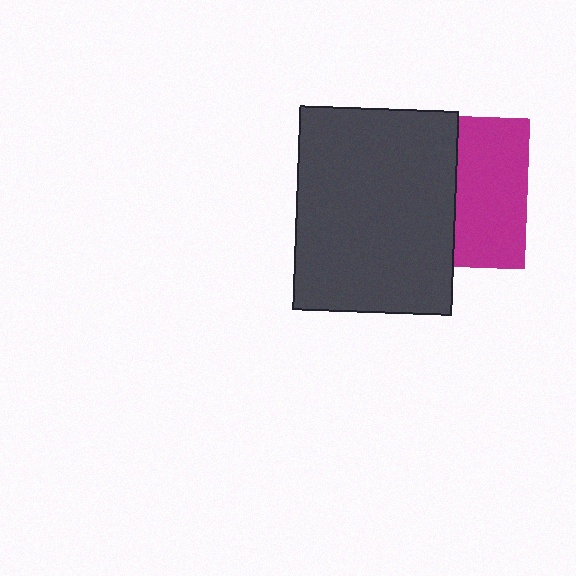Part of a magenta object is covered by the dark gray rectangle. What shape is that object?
It is a square.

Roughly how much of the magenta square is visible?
About half of it is visible (roughly 47%).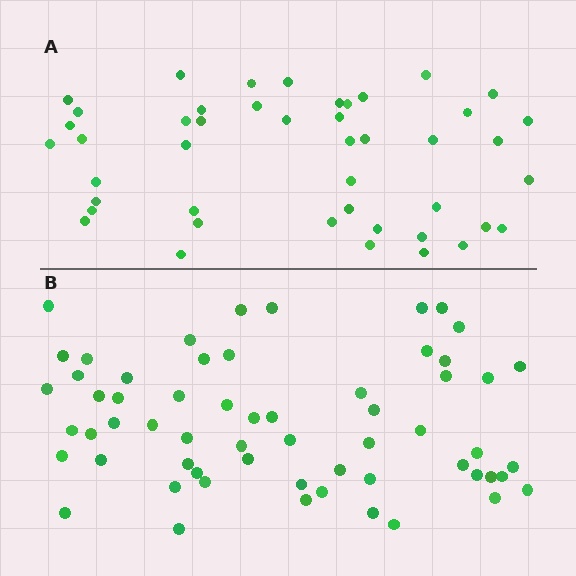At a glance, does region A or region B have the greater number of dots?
Region B (the bottom region) has more dots.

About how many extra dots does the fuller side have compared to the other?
Region B has approximately 15 more dots than region A.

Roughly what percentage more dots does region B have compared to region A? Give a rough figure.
About 35% more.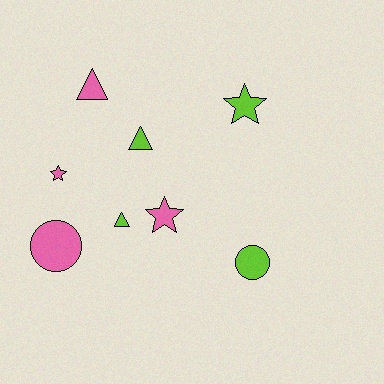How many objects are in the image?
There are 8 objects.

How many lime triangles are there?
There are 2 lime triangles.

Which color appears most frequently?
Pink, with 4 objects.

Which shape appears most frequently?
Triangle, with 3 objects.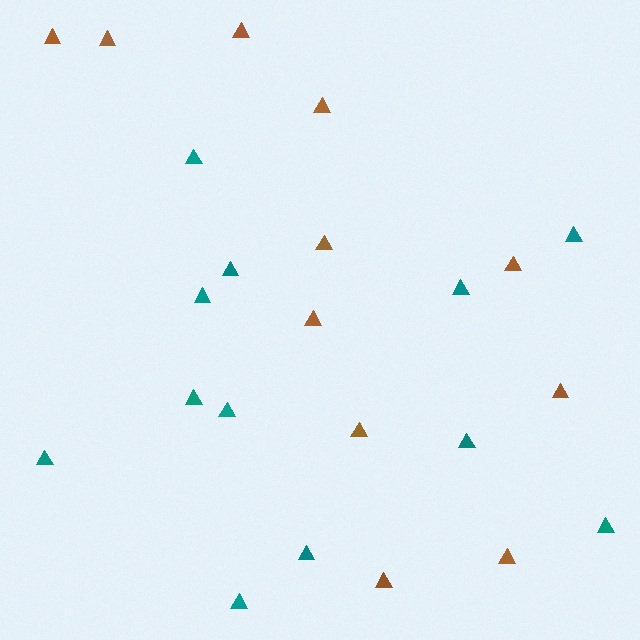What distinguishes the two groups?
There are 2 groups: one group of teal triangles (12) and one group of brown triangles (11).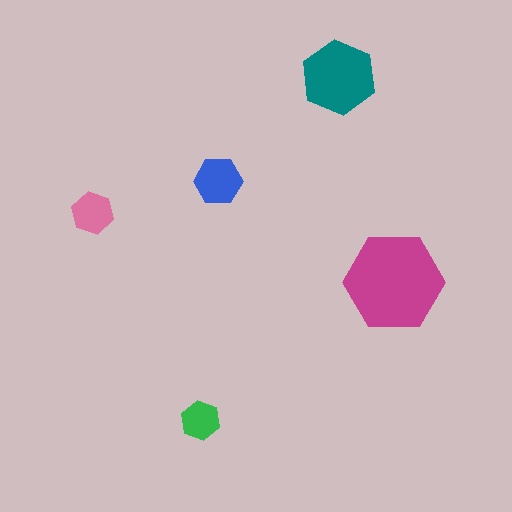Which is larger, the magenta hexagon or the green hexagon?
The magenta one.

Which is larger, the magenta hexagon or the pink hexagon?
The magenta one.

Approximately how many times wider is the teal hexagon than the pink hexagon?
About 2 times wider.